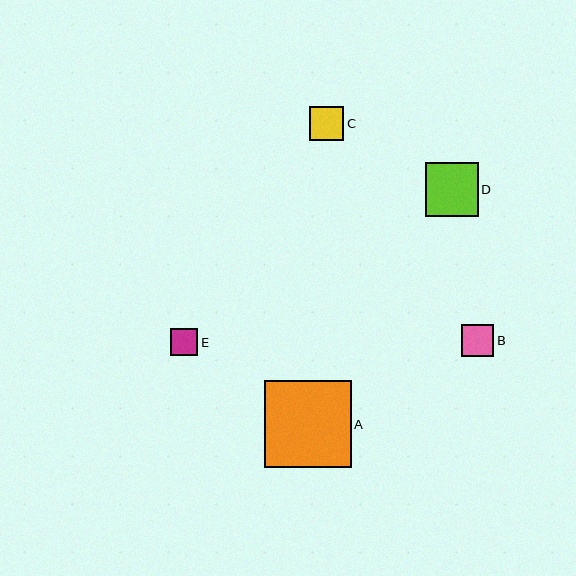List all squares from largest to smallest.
From largest to smallest: A, D, C, B, E.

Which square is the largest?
Square A is the largest with a size of approximately 87 pixels.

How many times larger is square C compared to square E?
Square C is approximately 1.3 times the size of square E.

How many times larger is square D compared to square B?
Square D is approximately 1.7 times the size of square B.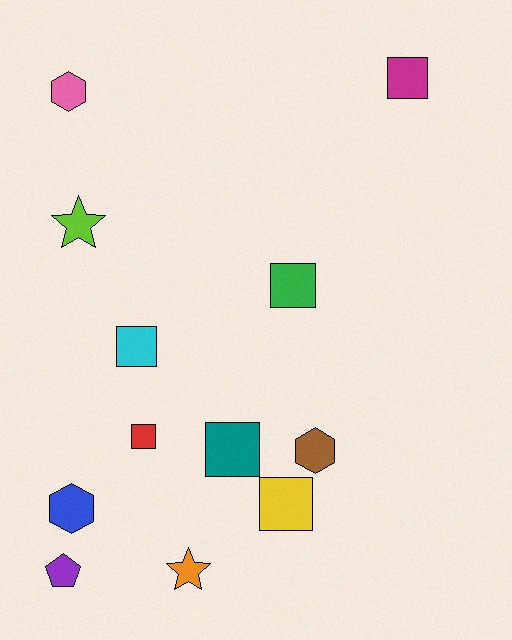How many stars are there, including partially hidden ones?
There are 2 stars.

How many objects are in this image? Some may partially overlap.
There are 12 objects.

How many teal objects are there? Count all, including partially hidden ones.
There is 1 teal object.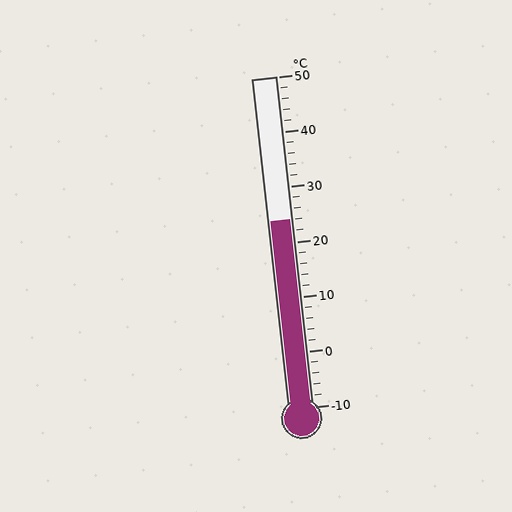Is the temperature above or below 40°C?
The temperature is below 40°C.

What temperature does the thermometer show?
The thermometer shows approximately 24°C.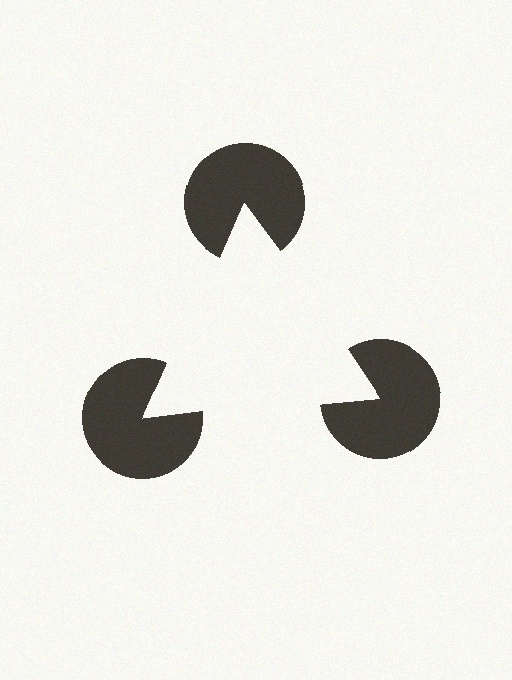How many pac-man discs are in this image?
There are 3 — one at each vertex of the illusory triangle.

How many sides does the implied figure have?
3 sides.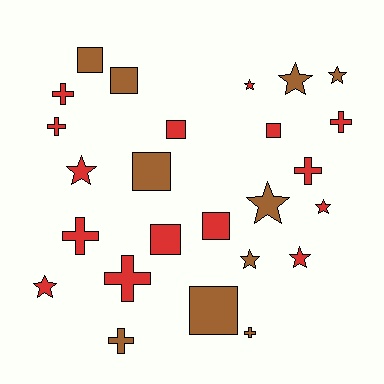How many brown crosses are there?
There are 2 brown crosses.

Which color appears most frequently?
Red, with 15 objects.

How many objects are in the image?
There are 25 objects.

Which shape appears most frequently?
Star, with 9 objects.